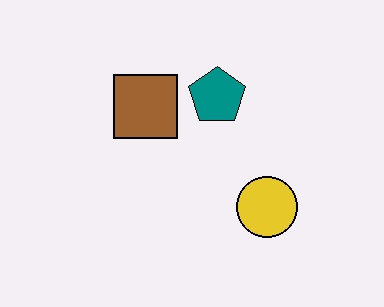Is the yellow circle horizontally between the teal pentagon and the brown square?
No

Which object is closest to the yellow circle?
The teal pentagon is closest to the yellow circle.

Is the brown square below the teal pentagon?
Yes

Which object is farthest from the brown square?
The yellow circle is farthest from the brown square.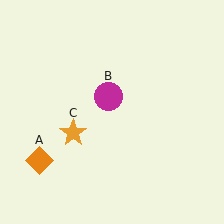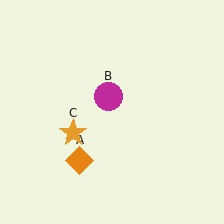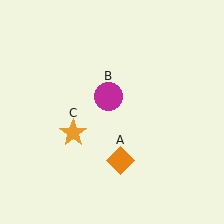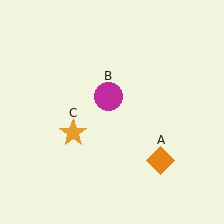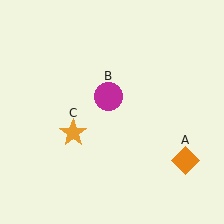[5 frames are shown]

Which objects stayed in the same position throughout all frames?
Magenta circle (object B) and orange star (object C) remained stationary.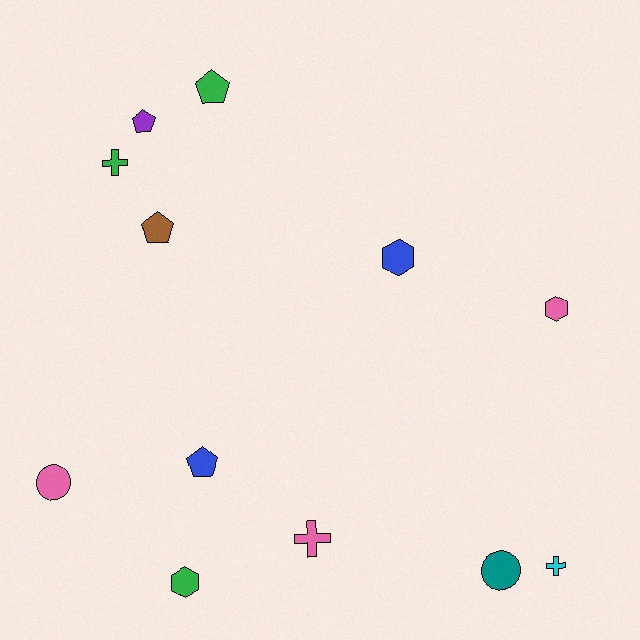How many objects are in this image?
There are 12 objects.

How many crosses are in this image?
There are 3 crosses.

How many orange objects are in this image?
There are no orange objects.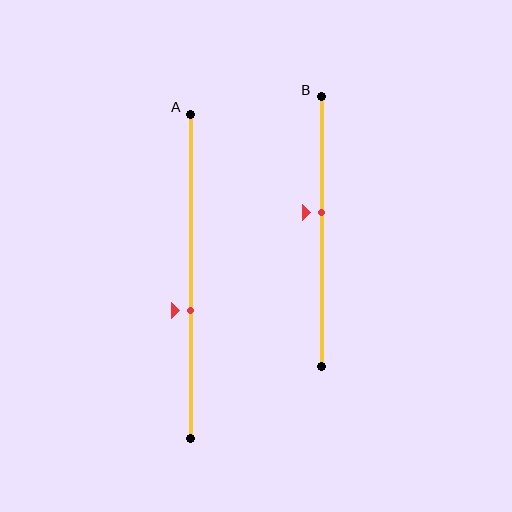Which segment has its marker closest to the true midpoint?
Segment B has its marker closest to the true midpoint.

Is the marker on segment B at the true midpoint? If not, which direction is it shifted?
No, the marker on segment B is shifted upward by about 7% of the segment length.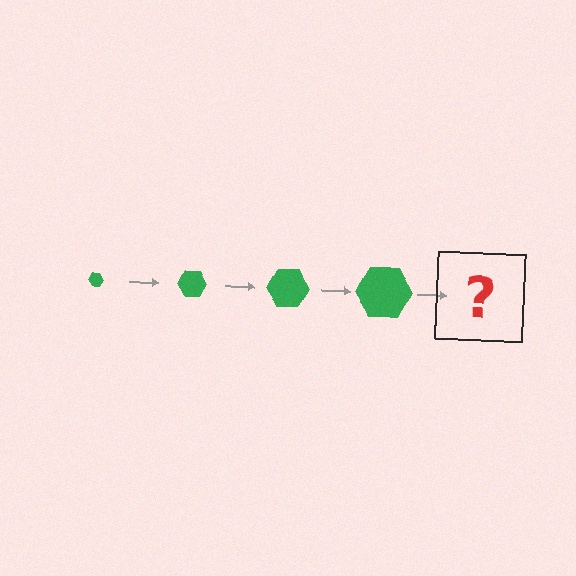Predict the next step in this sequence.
The next step is a green hexagon, larger than the previous one.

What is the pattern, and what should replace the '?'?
The pattern is that the hexagon gets progressively larger each step. The '?' should be a green hexagon, larger than the previous one.